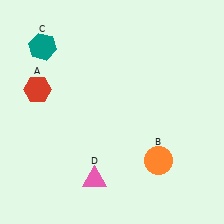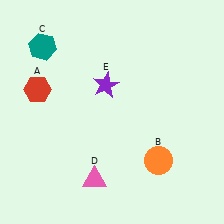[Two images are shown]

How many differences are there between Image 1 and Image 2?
There is 1 difference between the two images.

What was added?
A purple star (E) was added in Image 2.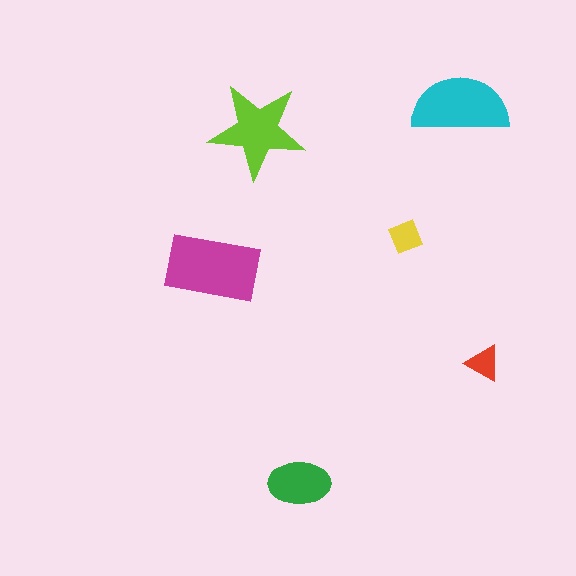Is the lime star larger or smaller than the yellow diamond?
Larger.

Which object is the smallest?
The red triangle.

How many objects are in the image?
There are 6 objects in the image.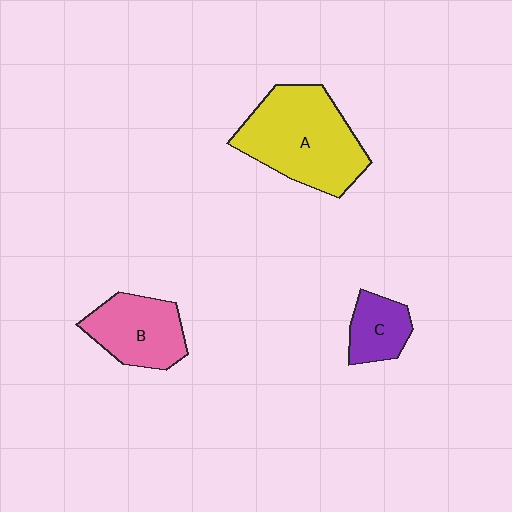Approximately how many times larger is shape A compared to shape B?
Approximately 1.6 times.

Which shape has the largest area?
Shape A (yellow).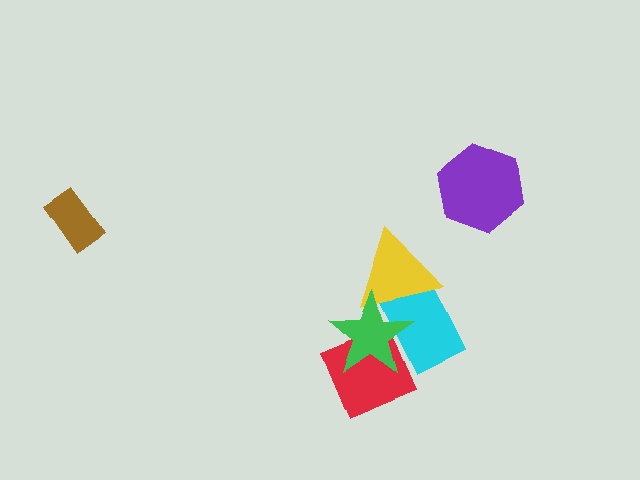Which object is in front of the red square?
The green star is in front of the red square.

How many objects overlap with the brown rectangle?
0 objects overlap with the brown rectangle.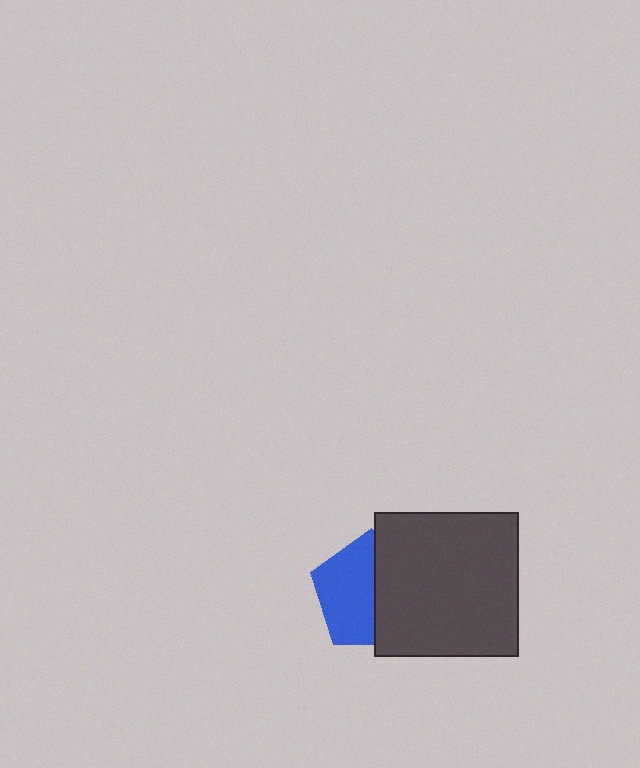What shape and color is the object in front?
The object in front is a dark gray square.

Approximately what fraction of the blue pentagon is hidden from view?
Roughly 48% of the blue pentagon is hidden behind the dark gray square.